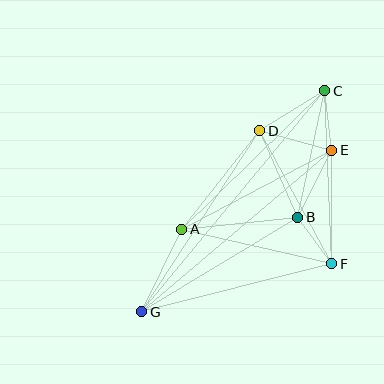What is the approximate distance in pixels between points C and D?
The distance between C and D is approximately 76 pixels.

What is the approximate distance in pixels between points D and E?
The distance between D and E is approximately 74 pixels.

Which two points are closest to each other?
Points B and F are closest to each other.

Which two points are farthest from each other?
Points C and G are farthest from each other.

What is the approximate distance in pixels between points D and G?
The distance between D and G is approximately 216 pixels.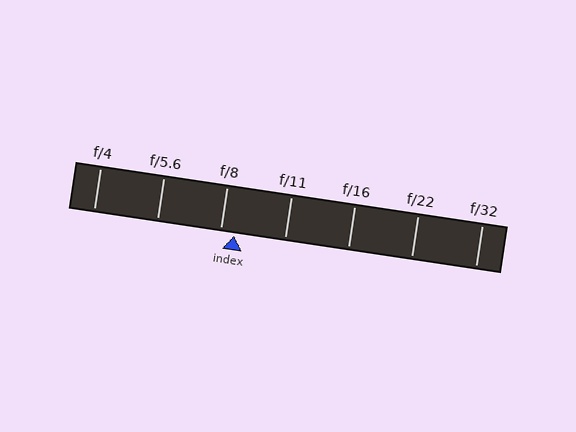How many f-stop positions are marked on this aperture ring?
There are 7 f-stop positions marked.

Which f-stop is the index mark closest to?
The index mark is closest to f/8.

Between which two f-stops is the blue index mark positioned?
The index mark is between f/8 and f/11.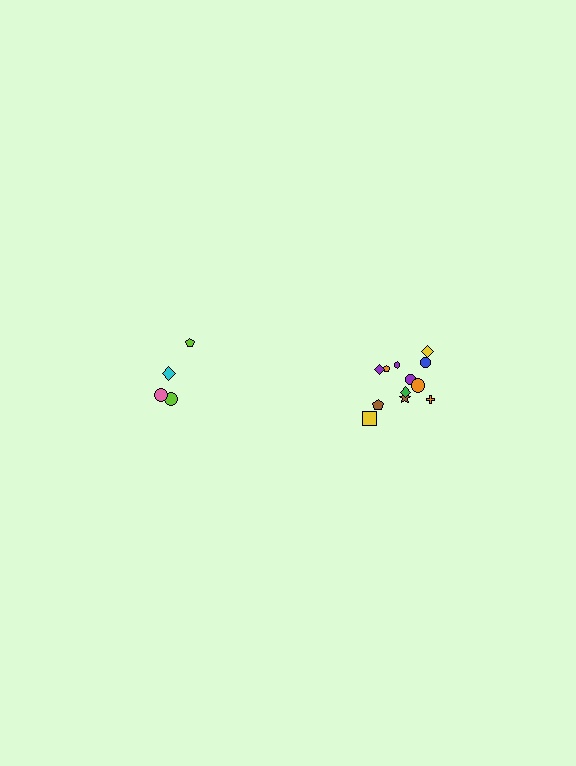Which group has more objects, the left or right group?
The right group.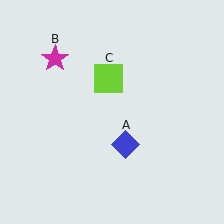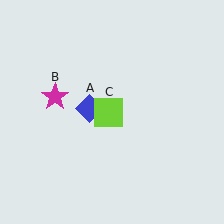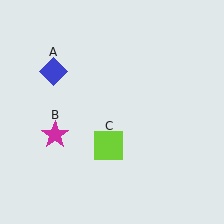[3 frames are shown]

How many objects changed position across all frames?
3 objects changed position: blue diamond (object A), magenta star (object B), lime square (object C).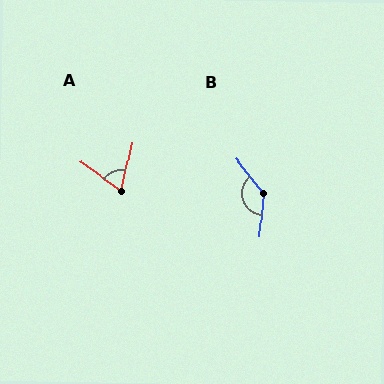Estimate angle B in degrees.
Approximately 137 degrees.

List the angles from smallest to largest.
A (68°), B (137°).